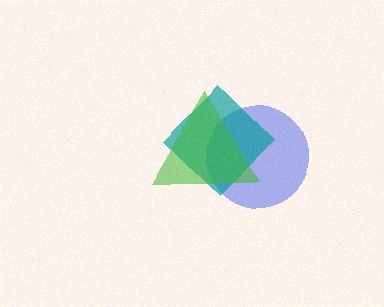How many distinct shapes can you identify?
There are 3 distinct shapes: a blue circle, a teal diamond, a green triangle.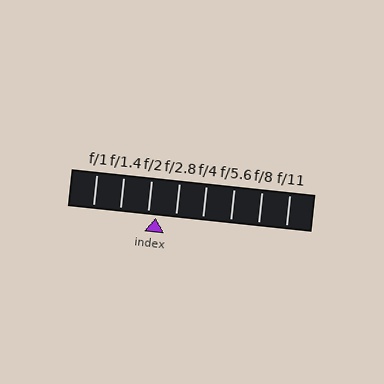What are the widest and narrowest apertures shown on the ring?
The widest aperture shown is f/1 and the narrowest is f/11.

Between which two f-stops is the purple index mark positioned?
The index mark is between f/2 and f/2.8.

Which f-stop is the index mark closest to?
The index mark is closest to f/2.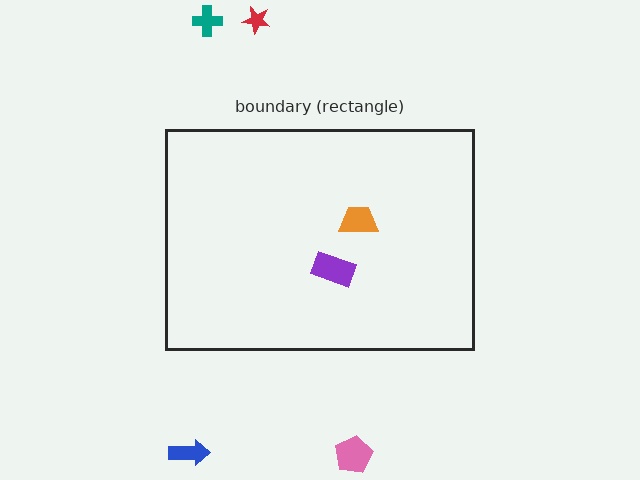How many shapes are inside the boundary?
2 inside, 4 outside.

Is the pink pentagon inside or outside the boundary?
Outside.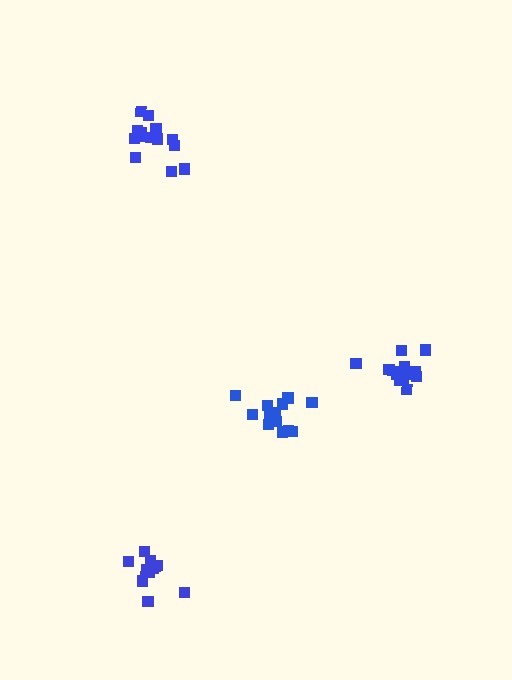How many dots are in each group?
Group 1: 13 dots, Group 2: 14 dots, Group 3: 11 dots, Group 4: 14 dots (52 total).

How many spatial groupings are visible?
There are 4 spatial groupings.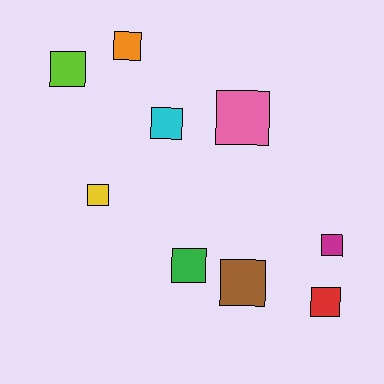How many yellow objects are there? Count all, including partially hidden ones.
There is 1 yellow object.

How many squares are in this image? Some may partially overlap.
There are 9 squares.